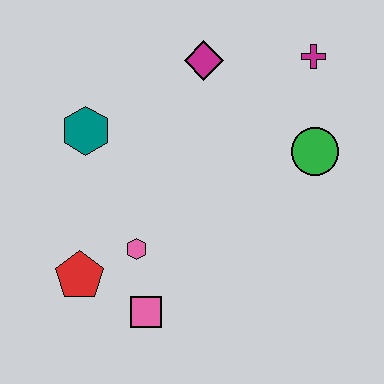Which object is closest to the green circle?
The magenta cross is closest to the green circle.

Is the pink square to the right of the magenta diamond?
No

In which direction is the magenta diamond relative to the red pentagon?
The magenta diamond is above the red pentagon.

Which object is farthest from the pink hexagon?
The magenta cross is farthest from the pink hexagon.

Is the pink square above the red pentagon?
No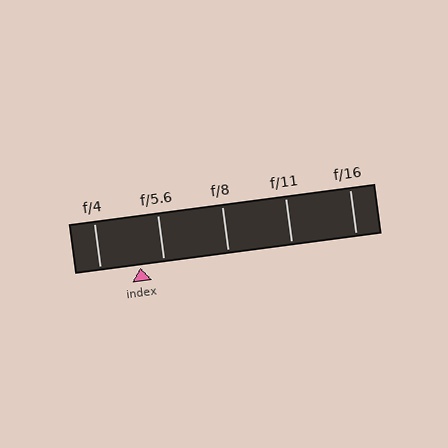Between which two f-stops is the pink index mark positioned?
The index mark is between f/4 and f/5.6.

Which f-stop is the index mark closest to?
The index mark is closest to f/5.6.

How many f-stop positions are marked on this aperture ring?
There are 5 f-stop positions marked.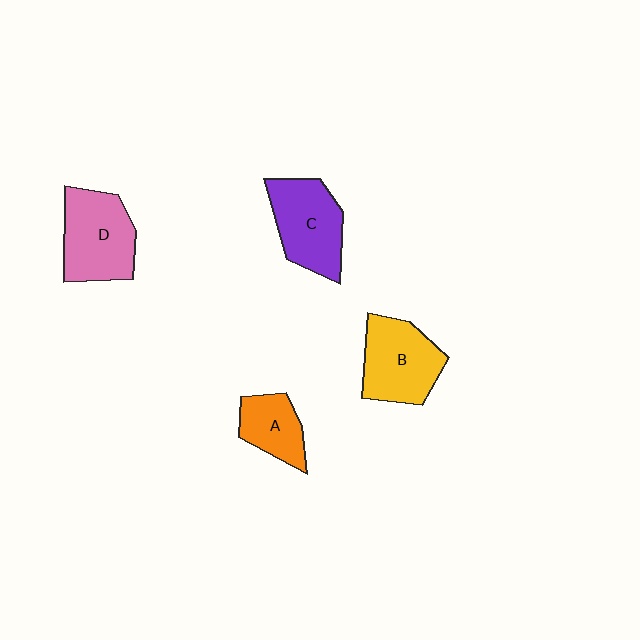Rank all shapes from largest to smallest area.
From largest to smallest: D (pink), B (yellow), C (purple), A (orange).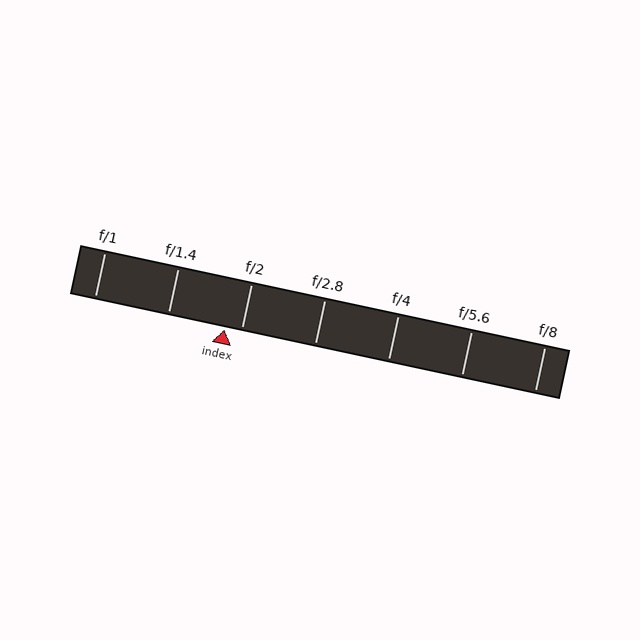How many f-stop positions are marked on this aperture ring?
There are 7 f-stop positions marked.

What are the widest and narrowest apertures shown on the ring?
The widest aperture shown is f/1 and the narrowest is f/8.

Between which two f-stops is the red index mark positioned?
The index mark is between f/1.4 and f/2.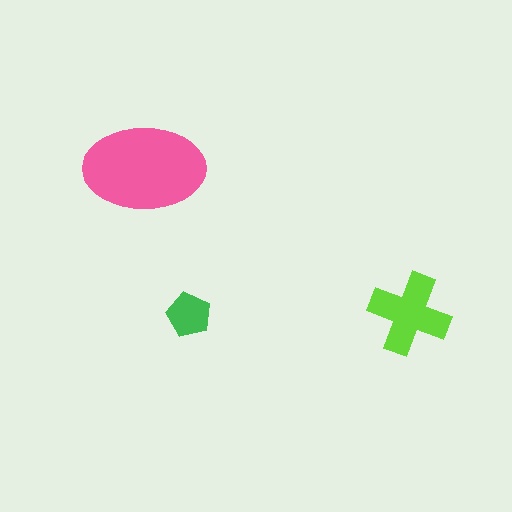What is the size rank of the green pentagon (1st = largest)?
3rd.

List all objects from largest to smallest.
The pink ellipse, the lime cross, the green pentagon.